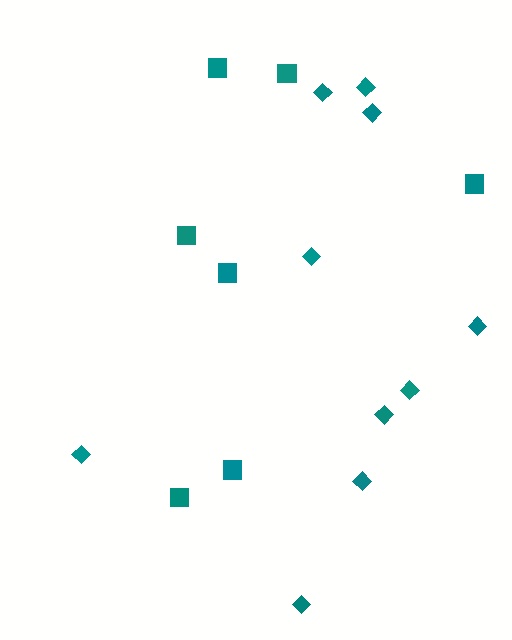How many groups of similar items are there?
There are 2 groups: one group of squares (7) and one group of diamonds (10).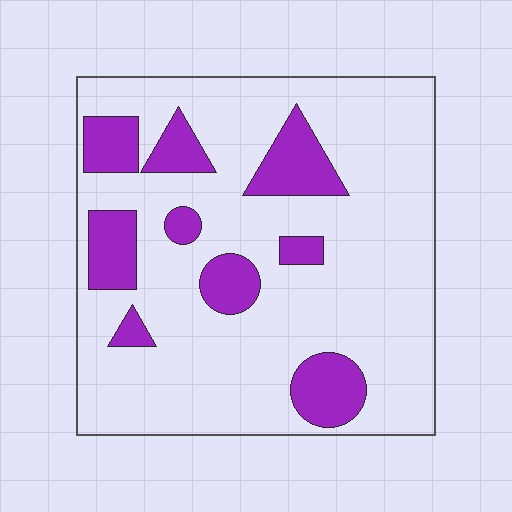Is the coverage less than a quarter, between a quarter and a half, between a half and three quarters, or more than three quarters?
Less than a quarter.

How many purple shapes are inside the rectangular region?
9.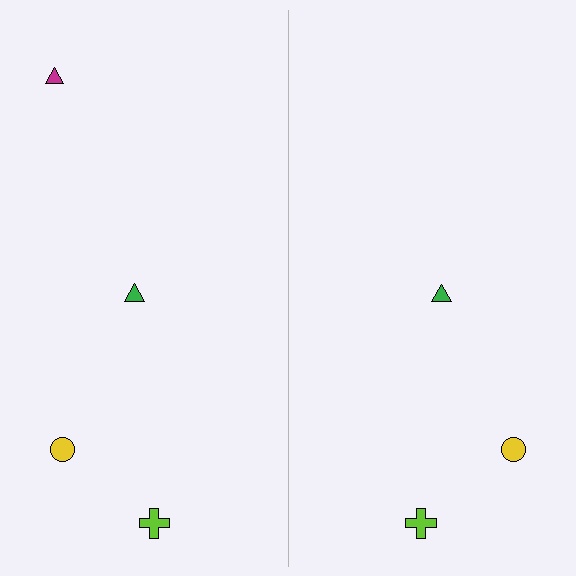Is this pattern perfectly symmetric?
No, the pattern is not perfectly symmetric. A magenta triangle is missing from the right side.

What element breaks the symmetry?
A magenta triangle is missing from the right side.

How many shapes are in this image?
There are 7 shapes in this image.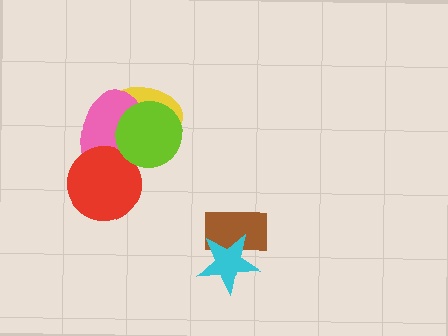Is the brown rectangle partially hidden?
Yes, it is partially covered by another shape.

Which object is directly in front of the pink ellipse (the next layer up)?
The red circle is directly in front of the pink ellipse.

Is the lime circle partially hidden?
No, no other shape covers it.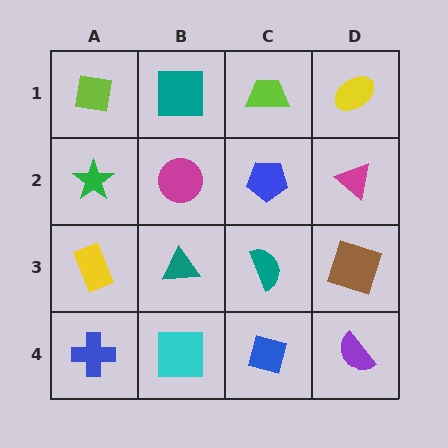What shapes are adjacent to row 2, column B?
A teal square (row 1, column B), a teal triangle (row 3, column B), a green star (row 2, column A), a blue pentagon (row 2, column C).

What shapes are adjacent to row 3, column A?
A green star (row 2, column A), a blue cross (row 4, column A), a teal triangle (row 3, column B).